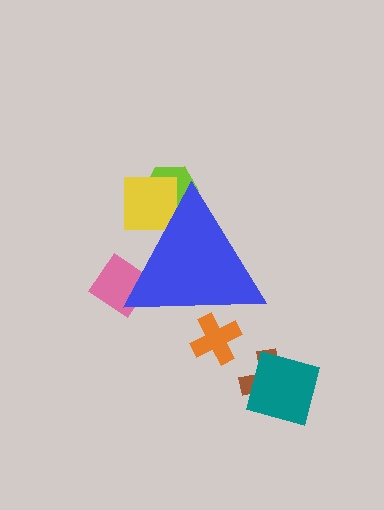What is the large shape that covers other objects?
A blue triangle.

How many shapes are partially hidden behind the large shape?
4 shapes are partially hidden.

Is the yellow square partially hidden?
Yes, the yellow square is partially hidden behind the blue triangle.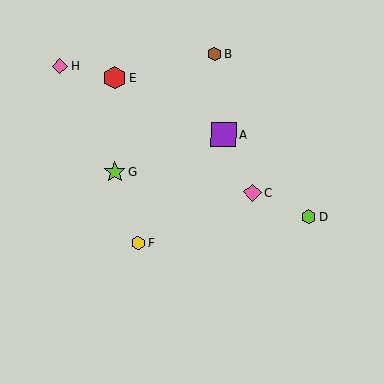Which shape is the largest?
The purple square (labeled A) is the largest.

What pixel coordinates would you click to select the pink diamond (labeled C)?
Click at (252, 193) to select the pink diamond C.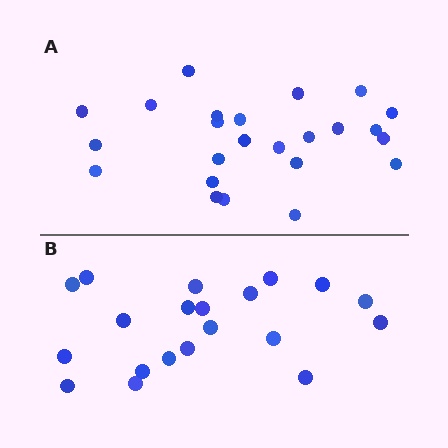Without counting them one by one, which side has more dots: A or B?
Region A (the top region) has more dots.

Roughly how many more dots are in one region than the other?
Region A has about 4 more dots than region B.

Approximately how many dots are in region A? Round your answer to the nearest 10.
About 20 dots. (The exact count is 24, which rounds to 20.)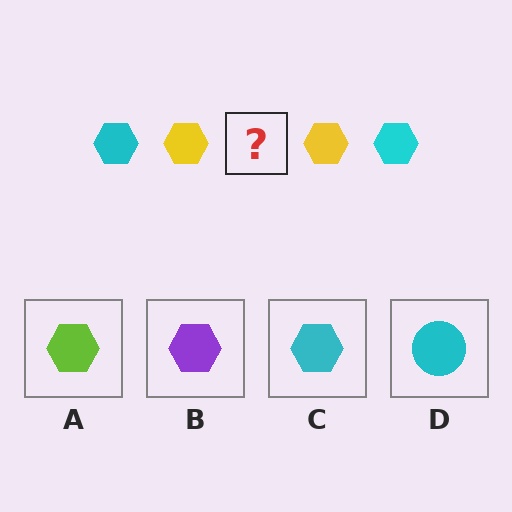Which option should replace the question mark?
Option C.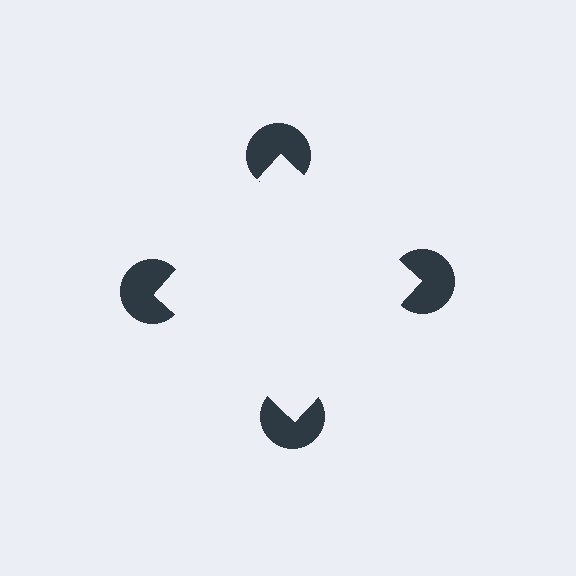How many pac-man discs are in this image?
There are 4 — one at each vertex of the illusory square.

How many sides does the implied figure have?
4 sides.